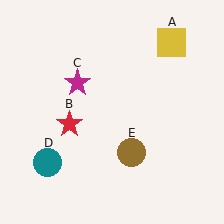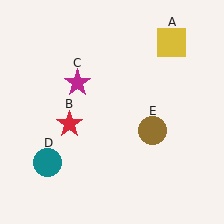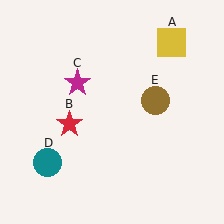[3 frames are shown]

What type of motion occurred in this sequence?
The brown circle (object E) rotated counterclockwise around the center of the scene.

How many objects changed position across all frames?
1 object changed position: brown circle (object E).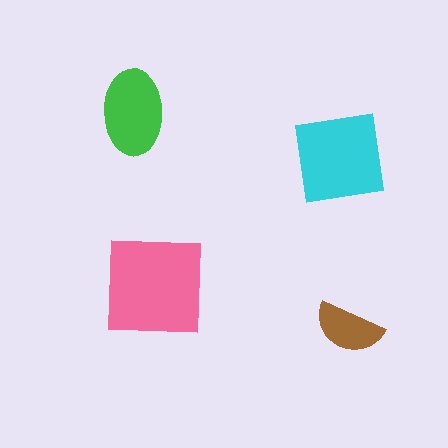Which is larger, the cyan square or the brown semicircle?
The cyan square.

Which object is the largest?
The pink square.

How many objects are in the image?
There are 4 objects in the image.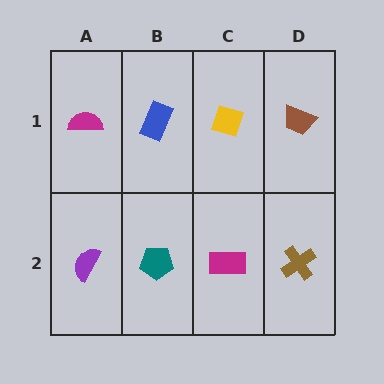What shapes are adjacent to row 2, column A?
A magenta semicircle (row 1, column A), a teal pentagon (row 2, column B).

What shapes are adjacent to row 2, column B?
A blue rectangle (row 1, column B), a purple semicircle (row 2, column A), a magenta rectangle (row 2, column C).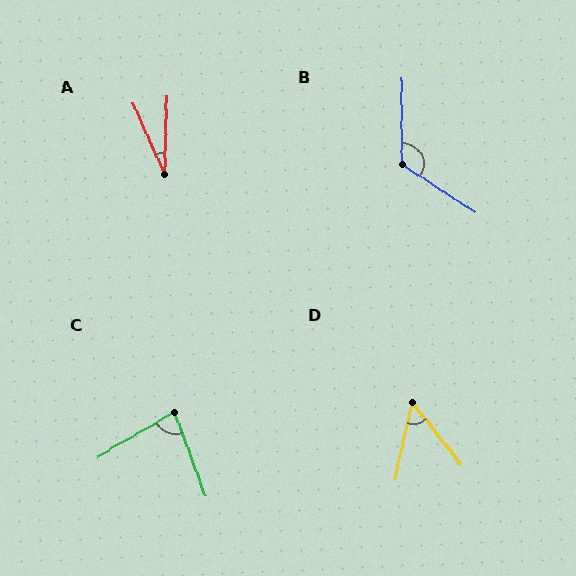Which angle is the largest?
B, at approximately 123 degrees.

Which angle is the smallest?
A, at approximately 26 degrees.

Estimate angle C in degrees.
Approximately 80 degrees.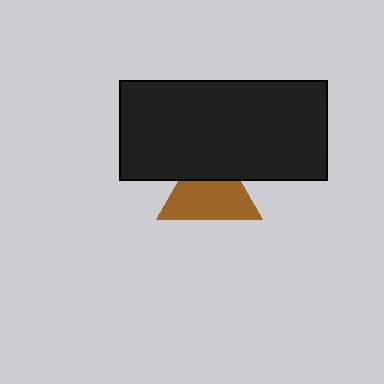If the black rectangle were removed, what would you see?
You would see the complete brown triangle.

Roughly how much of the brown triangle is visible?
Most of it is visible (roughly 65%).